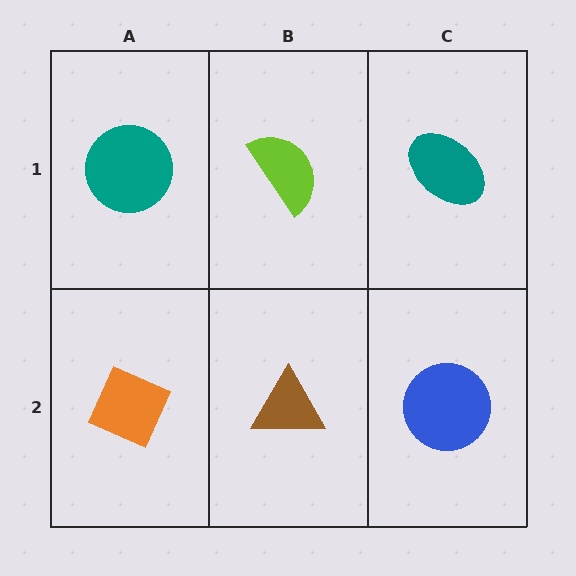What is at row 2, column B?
A brown triangle.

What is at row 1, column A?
A teal circle.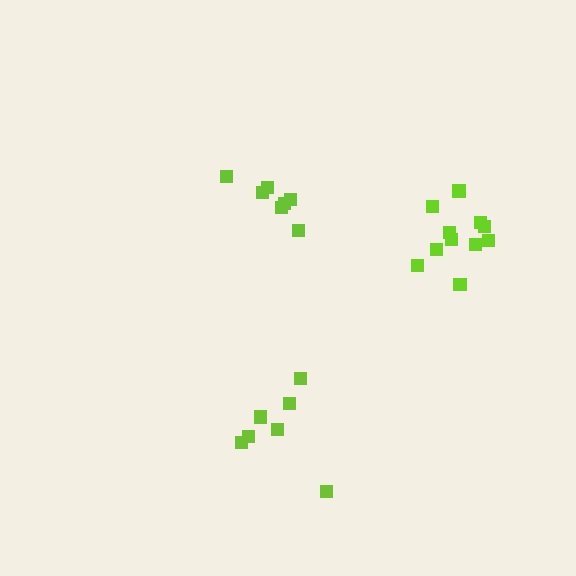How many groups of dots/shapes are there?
There are 3 groups.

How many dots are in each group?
Group 1: 7 dots, Group 2: 7 dots, Group 3: 11 dots (25 total).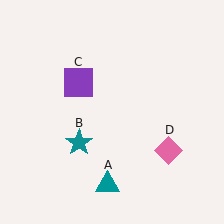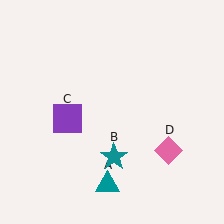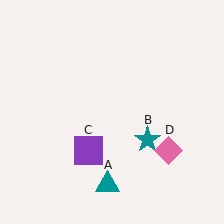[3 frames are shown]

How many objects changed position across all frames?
2 objects changed position: teal star (object B), purple square (object C).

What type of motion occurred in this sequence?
The teal star (object B), purple square (object C) rotated counterclockwise around the center of the scene.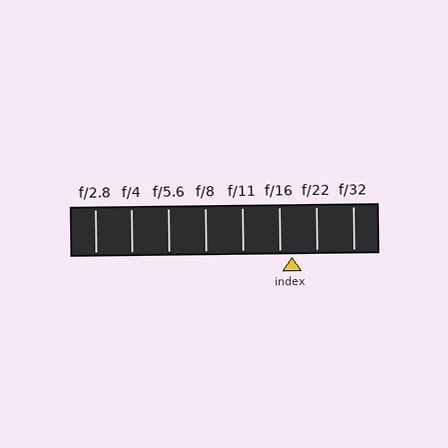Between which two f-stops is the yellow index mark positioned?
The index mark is between f/16 and f/22.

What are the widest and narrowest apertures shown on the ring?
The widest aperture shown is f/2.8 and the narrowest is f/32.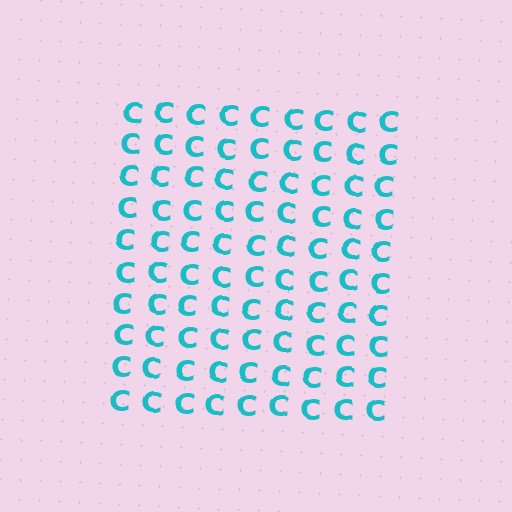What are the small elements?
The small elements are letter C's.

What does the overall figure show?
The overall figure shows a square.